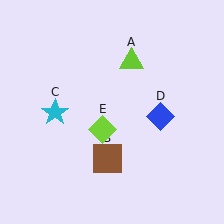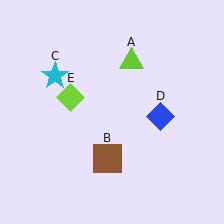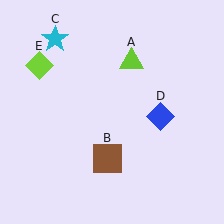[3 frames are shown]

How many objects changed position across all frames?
2 objects changed position: cyan star (object C), lime diamond (object E).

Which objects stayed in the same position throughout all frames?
Lime triangle (object A) and brown square (object B) and blue diamond (object D) remained stationary.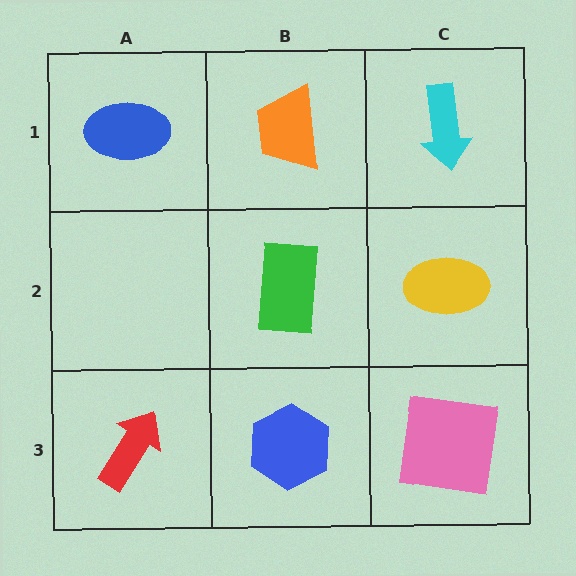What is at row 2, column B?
A green rectangle.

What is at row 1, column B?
An orange trapezoid.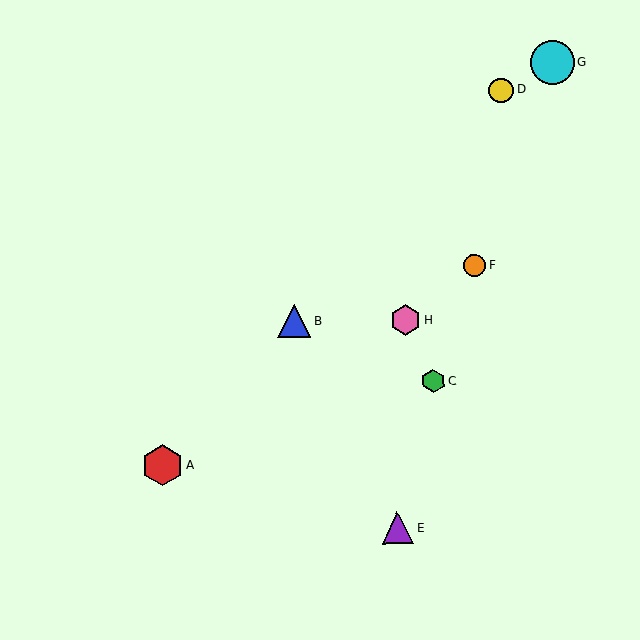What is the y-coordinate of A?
Object A is at y≈466.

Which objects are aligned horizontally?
Objects B, H are aligned horizontally.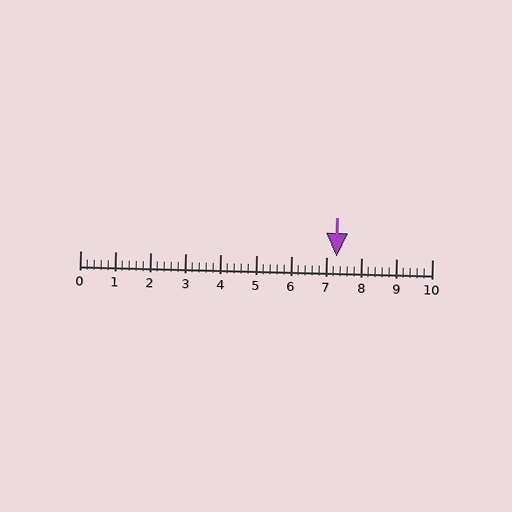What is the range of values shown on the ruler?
The ruler shows values from 0 to 10.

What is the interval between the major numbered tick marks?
The major tick marks are spaced 1 units apart.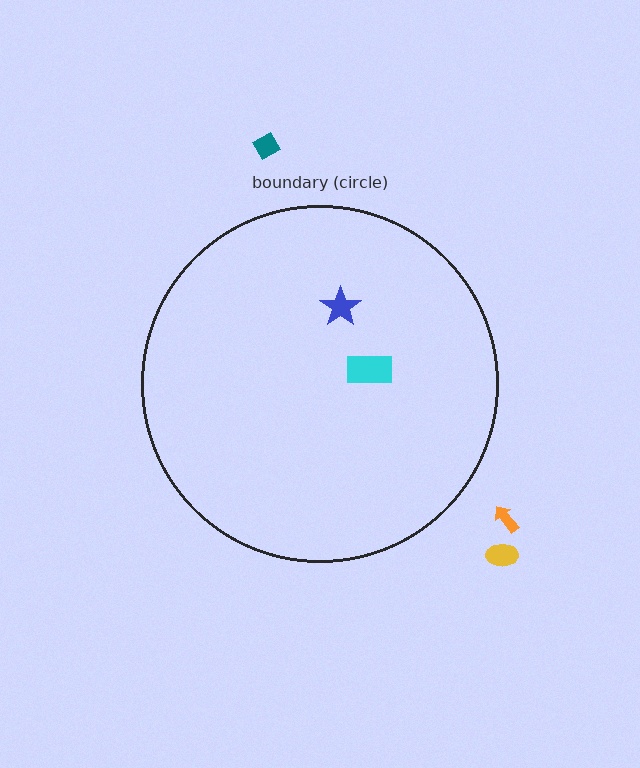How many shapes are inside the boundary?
2 inside, 3 outside.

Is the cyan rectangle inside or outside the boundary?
Inside.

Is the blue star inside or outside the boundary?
Inside.